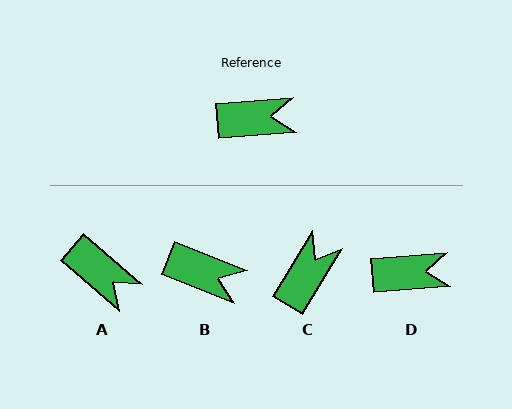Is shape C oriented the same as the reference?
No, it is off by about 54 degrees.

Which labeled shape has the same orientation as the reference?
D.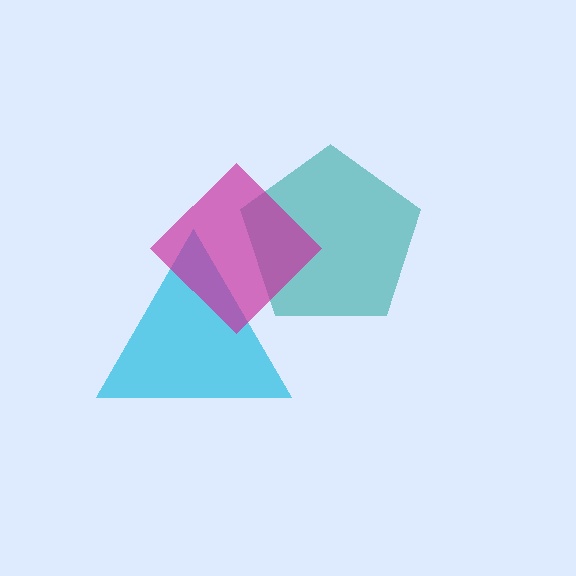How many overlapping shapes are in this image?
There are 3 overlapping shapes in the image.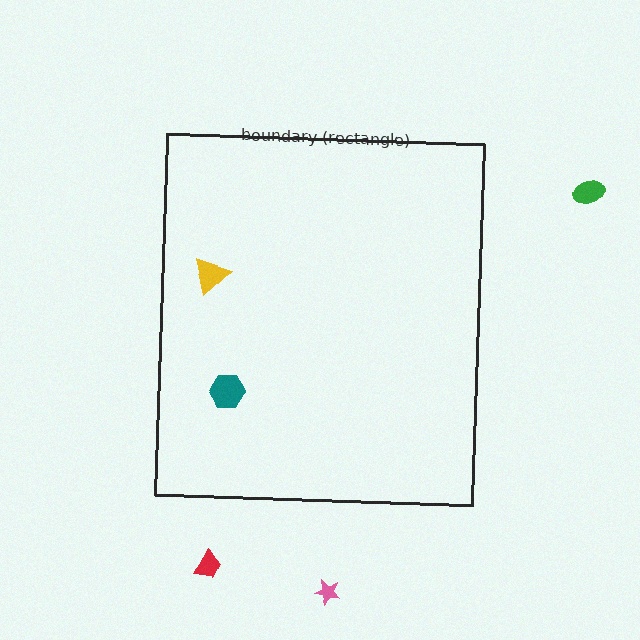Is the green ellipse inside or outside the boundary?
Outside.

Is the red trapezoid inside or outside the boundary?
Outside.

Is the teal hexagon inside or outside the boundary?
Inside.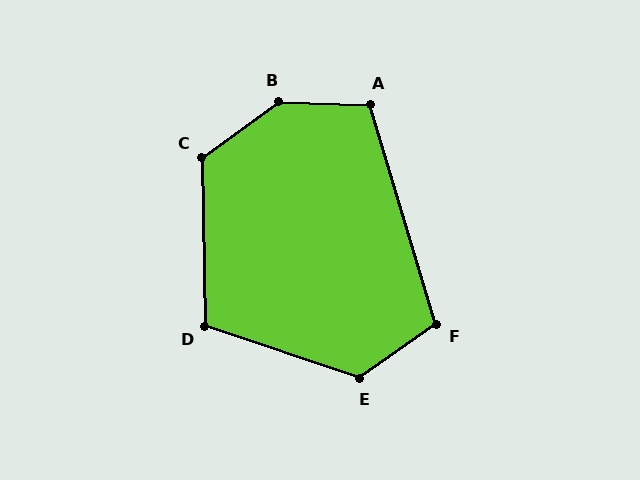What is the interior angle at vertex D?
Approximately 110 degrees (obtuse).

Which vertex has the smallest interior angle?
F, at approximately 108 degrees.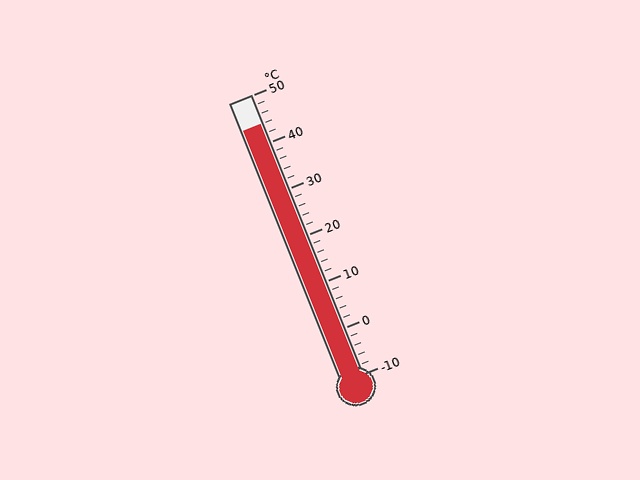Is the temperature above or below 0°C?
The temperature is above 0°C.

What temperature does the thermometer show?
The thermometer shows approximately 44°C.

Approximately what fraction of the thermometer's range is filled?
The thermometer is filled to approximately 90% of its range.